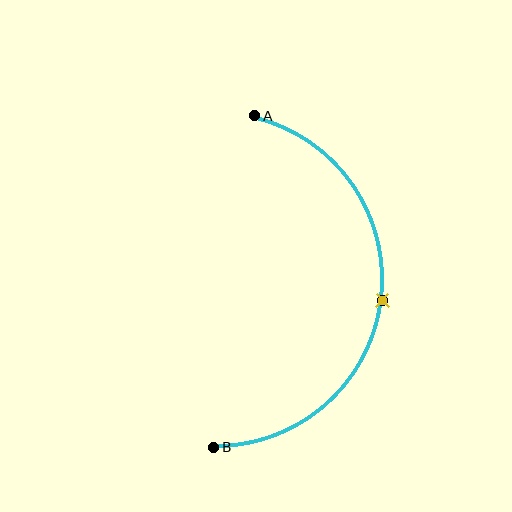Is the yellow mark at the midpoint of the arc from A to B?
Yes. The yellow mark lies on the arc at equal arc-length from both A and B — it is the arc midpoint.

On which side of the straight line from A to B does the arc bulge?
The arc bulges to the right of the straight line connecting A and B.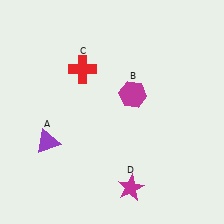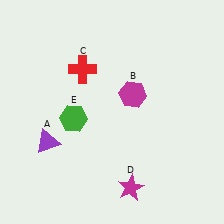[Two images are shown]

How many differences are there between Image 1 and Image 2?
There is 1 difference between the two images.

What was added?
A green hexagon (E) was added in Image 2.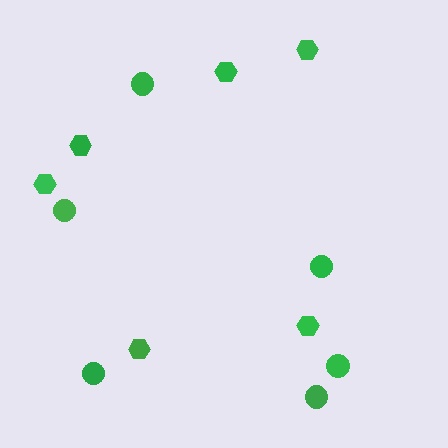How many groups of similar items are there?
There are 2 groups: one group of hexagons (6) and one group of circles (6).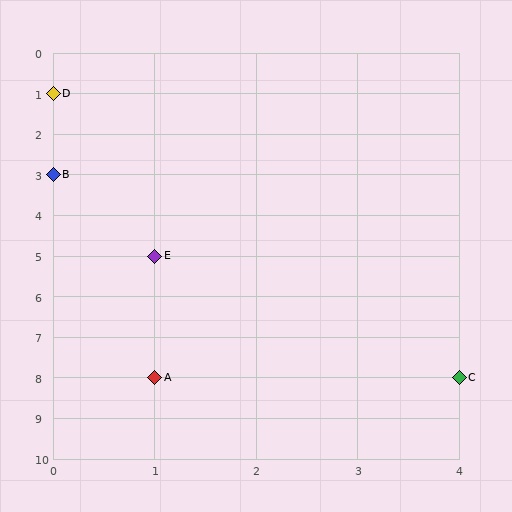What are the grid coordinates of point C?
Point C is at grid coordinates (4, 8).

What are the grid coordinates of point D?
Point D is at grid coordinates (0, 1).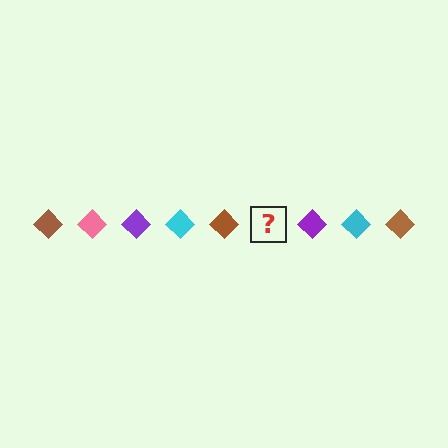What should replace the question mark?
The question mark should be replaced with a pink diamond.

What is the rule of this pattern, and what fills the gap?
The rule is that the pattern cycles through brown, pink, purple, cyan diamonds. The gap should be filled with a pink diamond.